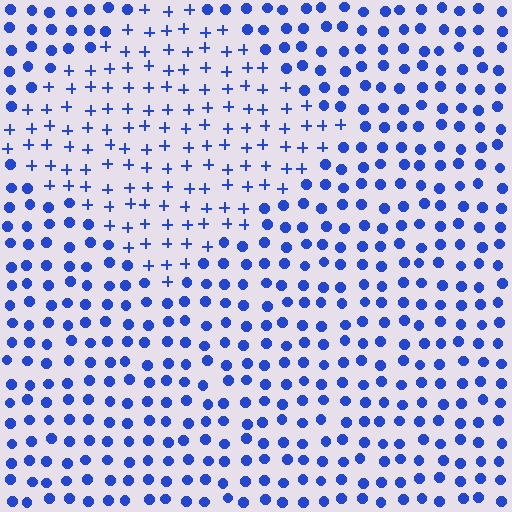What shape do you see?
I see a diamond.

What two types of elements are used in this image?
The image uses plus signs inside the diamond region and circles outside it.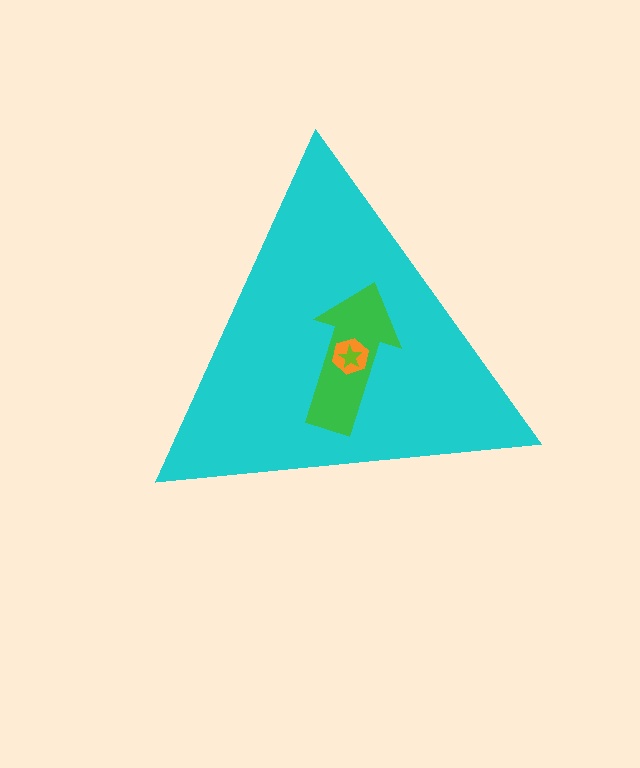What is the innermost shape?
The lime star.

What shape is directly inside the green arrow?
The orange hexagon.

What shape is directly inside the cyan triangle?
The green arrow.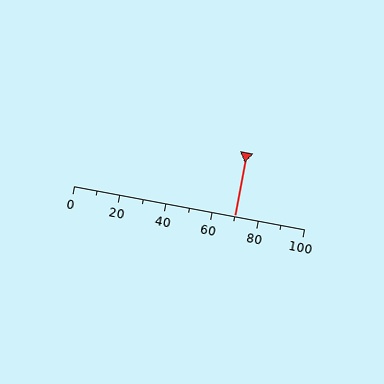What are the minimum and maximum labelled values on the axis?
The axis runs from 0 to 100.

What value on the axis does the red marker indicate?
The marker indicates approximately 70.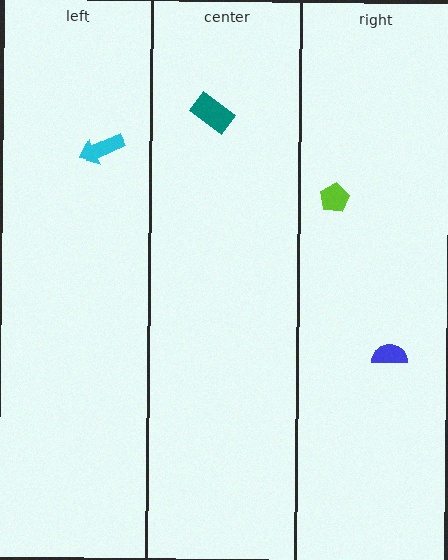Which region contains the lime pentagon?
The right region.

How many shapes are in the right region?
2.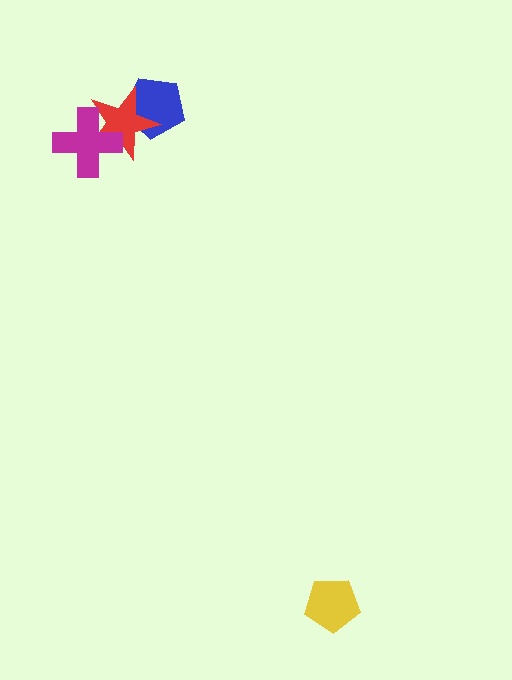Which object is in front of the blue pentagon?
The red star is in front of the blue pentagon.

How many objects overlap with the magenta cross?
1 object overlaps with the magenta cross.